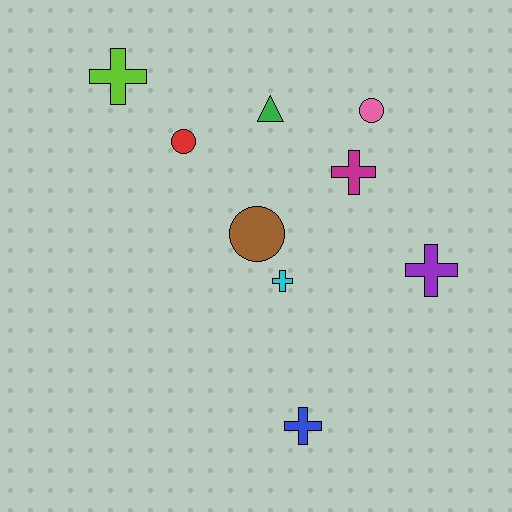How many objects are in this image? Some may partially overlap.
There are 9 objects.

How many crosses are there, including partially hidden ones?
There are 5 crosses.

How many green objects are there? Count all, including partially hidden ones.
There is 1 green object.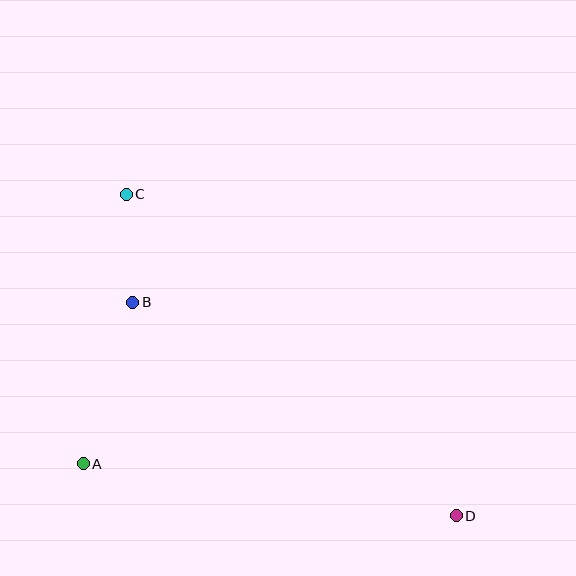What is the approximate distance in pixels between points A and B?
The distance between A and B is approximately 169 pixels.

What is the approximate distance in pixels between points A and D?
The distance between A and D is approximately 377 pixels.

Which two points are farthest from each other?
Points C and D are farthest from each other.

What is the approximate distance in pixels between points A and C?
The distance between A and C is approximately 273 pixels.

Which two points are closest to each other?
Points B and C are closest to each other.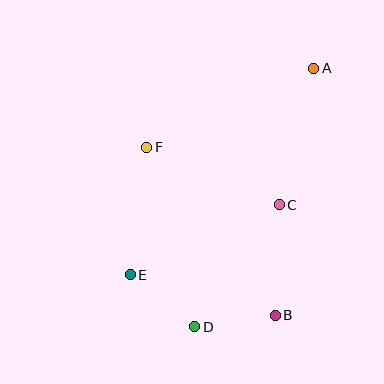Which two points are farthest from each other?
Points A and D are farthest from each other.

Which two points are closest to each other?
Points B and D are closest to each other.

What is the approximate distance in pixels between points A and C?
The distance between A and C is approximately 141 pixels.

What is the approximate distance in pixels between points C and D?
The distance between C and D is approximately 148 pixels.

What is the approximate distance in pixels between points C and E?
The distance between C and E is approximately 164 pixels.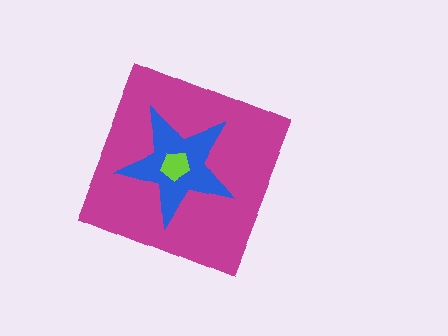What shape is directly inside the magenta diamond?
The blue star.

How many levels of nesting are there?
3.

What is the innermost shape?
The lime pentagon.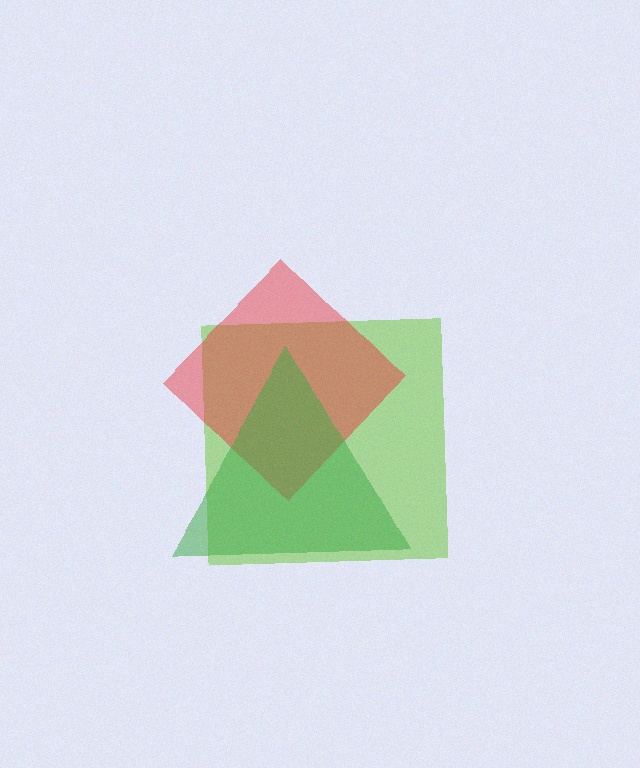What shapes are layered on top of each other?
The layered shapes are: a lime square, a red diamond, a green triangle.